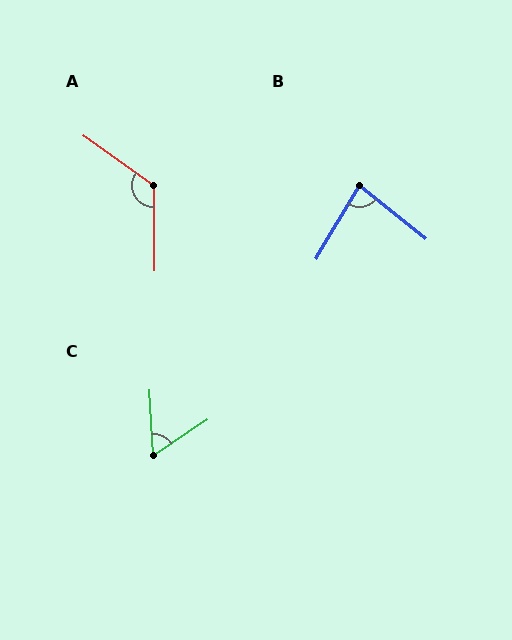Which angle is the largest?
A, at approximately 126 degrees.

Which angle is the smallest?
C, at approximately 59 degrees.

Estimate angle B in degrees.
Approximately 82 degrees.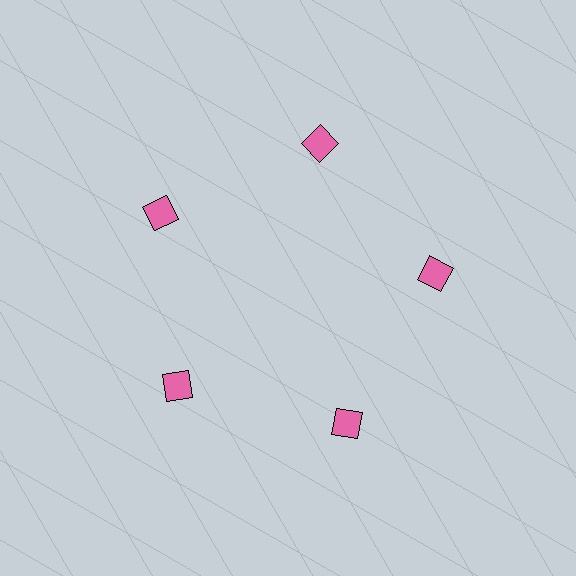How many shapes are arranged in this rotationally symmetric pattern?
There are 5 shapes, arranged in 5 groups of 1.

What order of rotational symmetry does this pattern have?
This pattern has 5-fold rotational symmetry.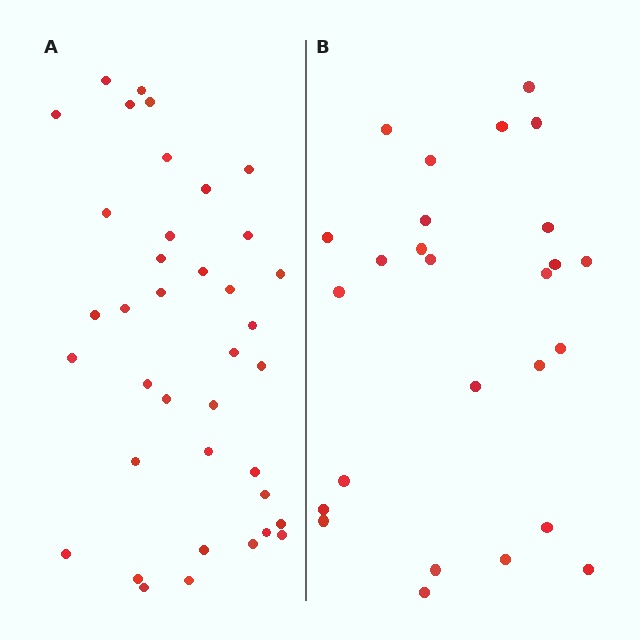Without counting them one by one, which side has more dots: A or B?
Region A (the left region) has more dots.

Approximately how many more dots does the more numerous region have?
Region A has roughly 12 or so more dots than region B.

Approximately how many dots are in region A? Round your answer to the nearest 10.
About 40 dots. (The exact count is 38, which rounds to 40.)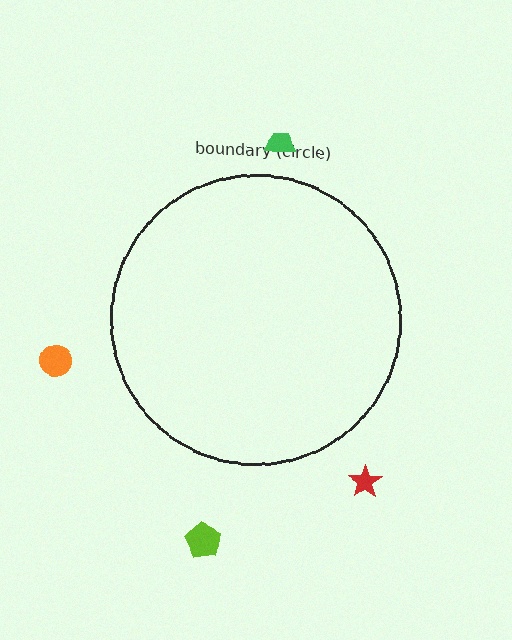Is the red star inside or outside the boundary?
Outside.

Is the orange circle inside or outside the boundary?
Outside.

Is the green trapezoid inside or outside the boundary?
Outside.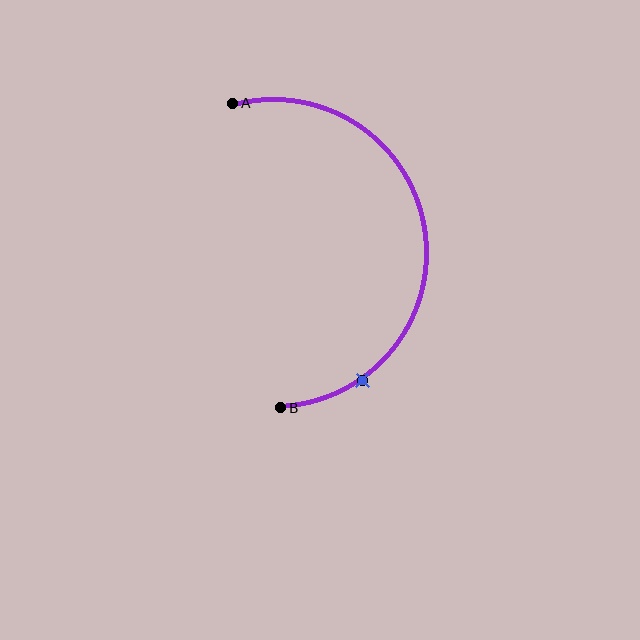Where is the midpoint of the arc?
The arc midpoint is the point on the curve farthest from the straight line joining A and B. It sits to the right of that line.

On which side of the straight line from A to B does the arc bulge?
The arc bulges to the right of the straight line connecting A and B.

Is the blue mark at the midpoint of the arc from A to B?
No. The blue mark lies on the arc but is closer to endpoint B. The arc midpoint would be at the point on the curve equidistant along the arc from both A and B.